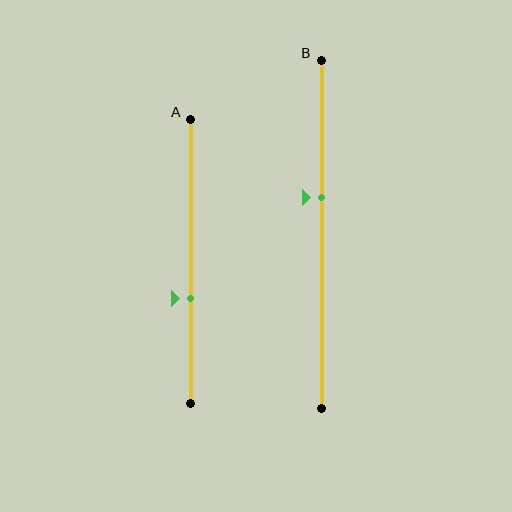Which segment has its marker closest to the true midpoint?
Segment B has its marker closest to the true midpoint.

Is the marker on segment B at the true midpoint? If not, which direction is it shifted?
No, the marker on segment B is shifted upward by about 11% of the segment length.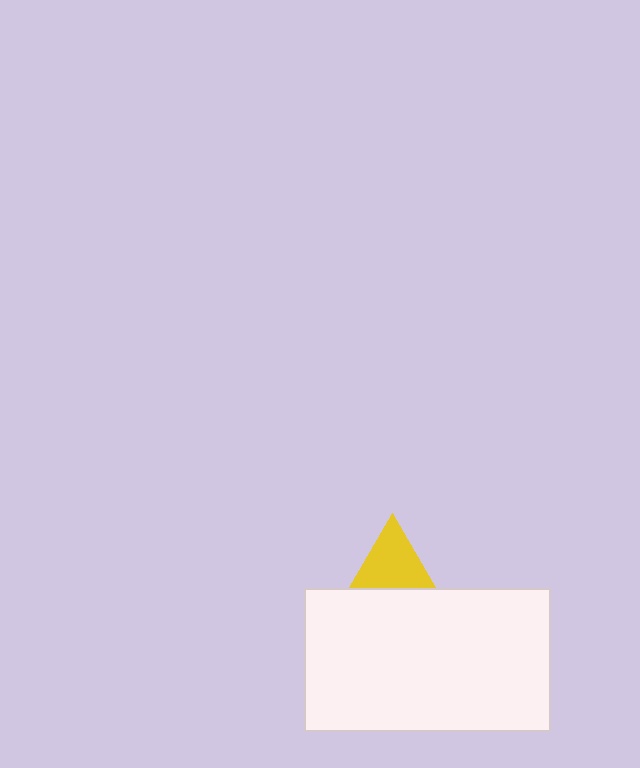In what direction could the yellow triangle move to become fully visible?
The yellow triangle could move up. That would shift it out from behind the white rectangle entirely.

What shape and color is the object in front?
The object in front is a white rectangle.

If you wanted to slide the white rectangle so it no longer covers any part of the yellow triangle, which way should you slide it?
Slide it down — that is the most direct way to separate the two shapes.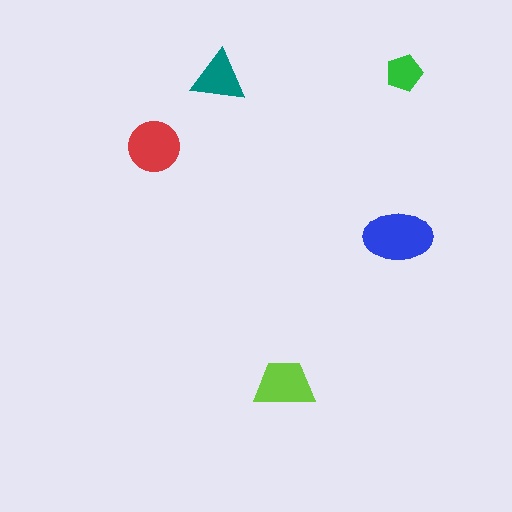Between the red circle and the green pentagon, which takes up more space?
The red circle.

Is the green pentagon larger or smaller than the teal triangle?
Smaller.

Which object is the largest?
The blue ellipse.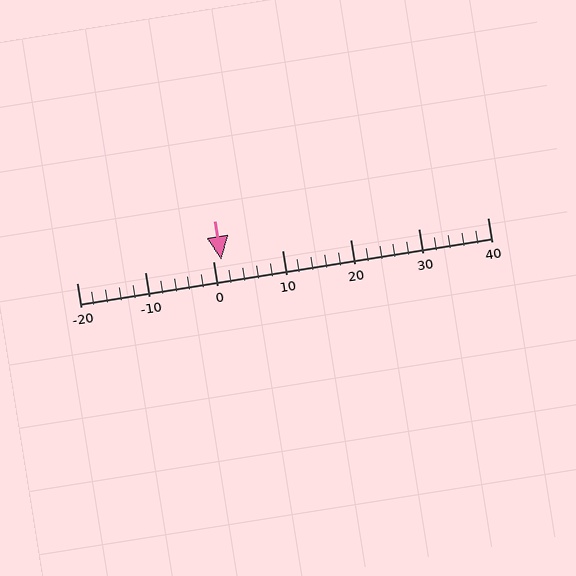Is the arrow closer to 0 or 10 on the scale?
The arrow is closer to 0.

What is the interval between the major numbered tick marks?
The major tick marks are spaced 10 units apart.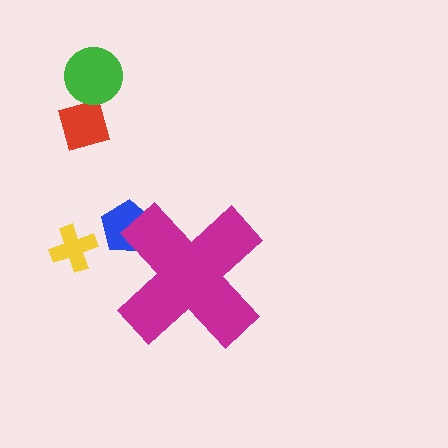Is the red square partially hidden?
No, the red square is fully visible.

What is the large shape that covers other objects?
A magenta cross.